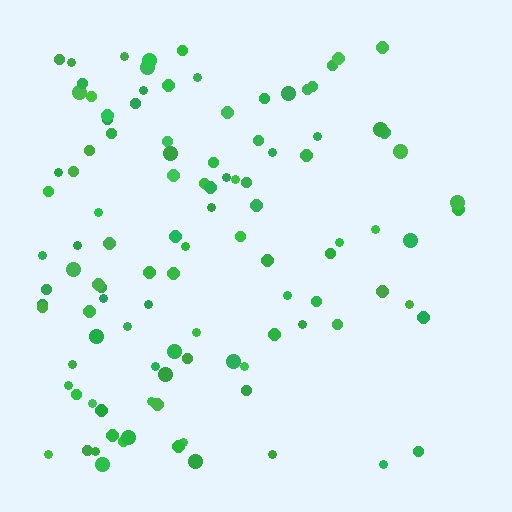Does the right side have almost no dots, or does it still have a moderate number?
Still a moderate number, just noticeably fewer than the left.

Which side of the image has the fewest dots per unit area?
The right.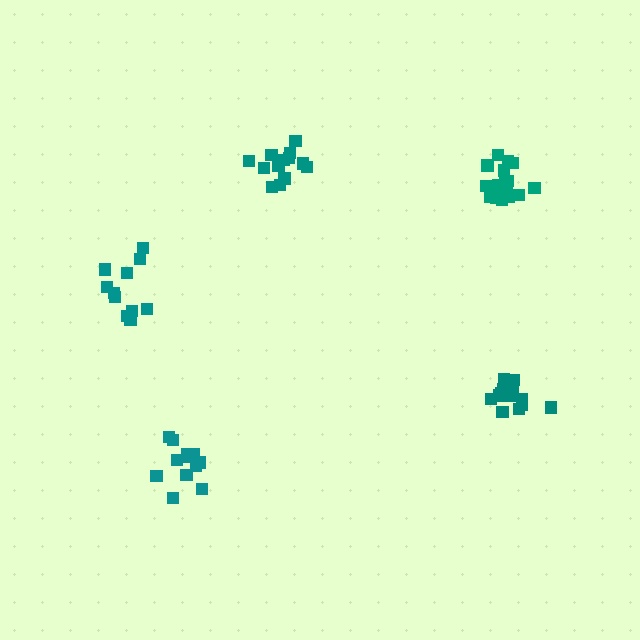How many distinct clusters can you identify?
There are 5 distinct clusters.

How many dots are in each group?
Group 1: 13 dots, Group 2: 13 dots, Group 3: 12 dots, Group 4: 12 dots, Group 5: 16 dots (66 total).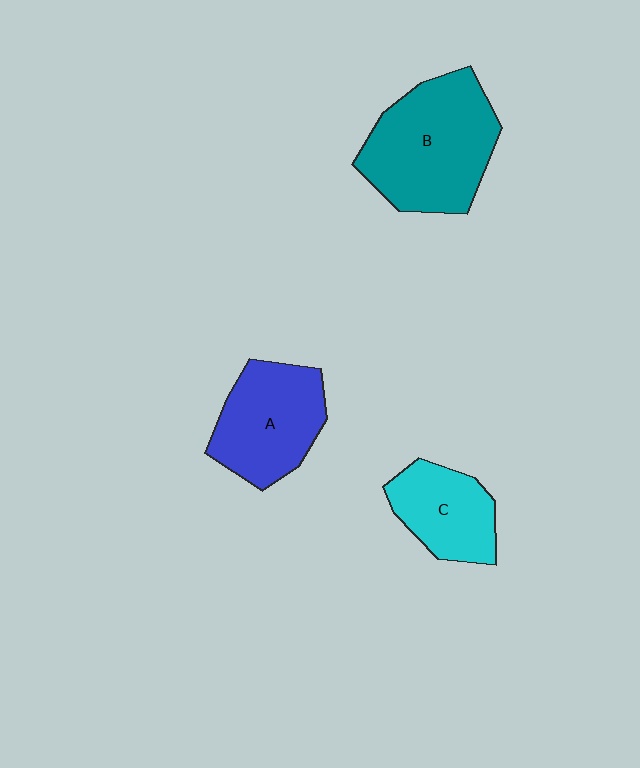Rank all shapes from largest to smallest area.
From largest to smallest: B (teal), A (blue), C (cyan).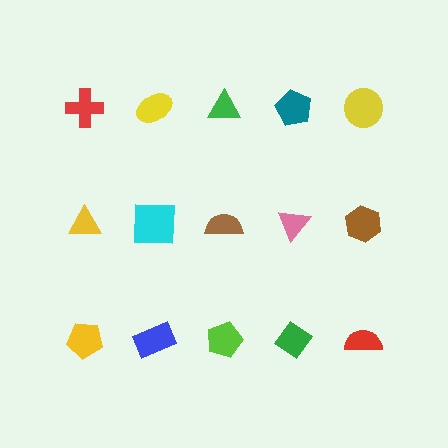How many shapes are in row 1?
5 shapes.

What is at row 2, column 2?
A cyan square.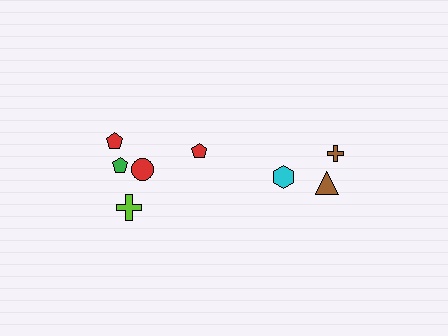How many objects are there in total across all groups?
There are 8 objects.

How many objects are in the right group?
There are 3 objects.